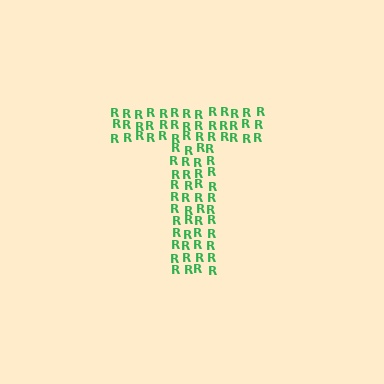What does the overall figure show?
The overall figure shows the letter T.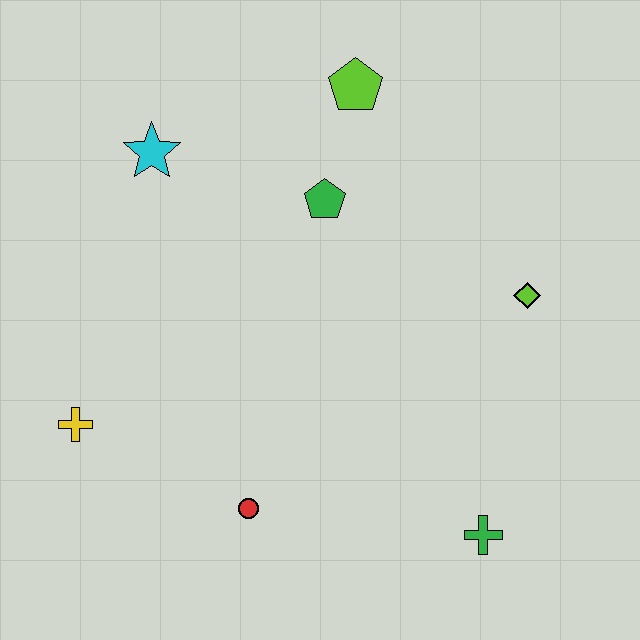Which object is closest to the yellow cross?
The red circle is closest to the yellow cross.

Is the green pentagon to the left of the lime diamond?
Yes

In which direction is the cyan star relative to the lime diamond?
The cyan star is to the left of the lime diamond.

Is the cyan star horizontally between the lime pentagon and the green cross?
No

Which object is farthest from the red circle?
The lime pentagon is farthest from the red circle.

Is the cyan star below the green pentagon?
No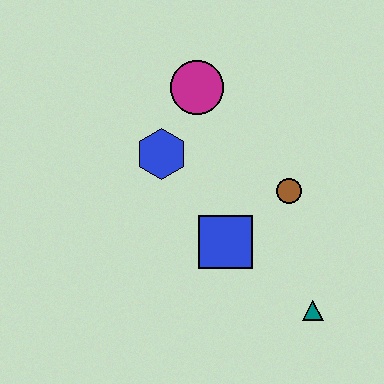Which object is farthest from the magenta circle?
The teal triangle is farthest from the magenta circle.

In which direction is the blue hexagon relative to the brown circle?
The blue hexagon is to the left of the brown circle.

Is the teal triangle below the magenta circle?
Yes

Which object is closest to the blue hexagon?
The magenta circle is closest to the blue hexagon.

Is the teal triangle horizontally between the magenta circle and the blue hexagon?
No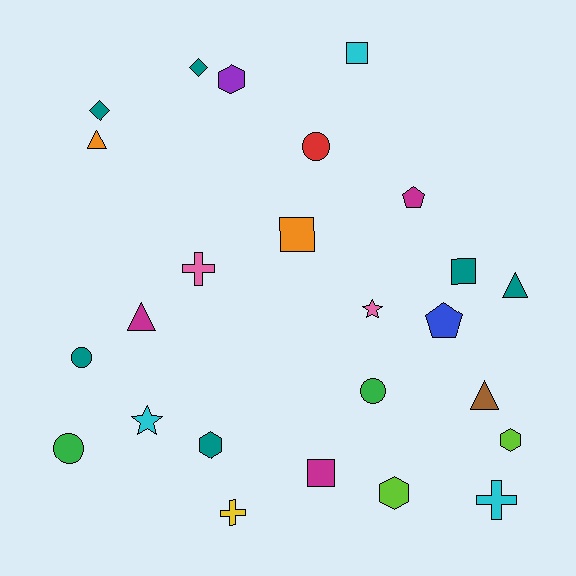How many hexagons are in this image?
There are 4 hexagons.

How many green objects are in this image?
There are 2 green objects.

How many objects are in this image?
There are 25 objects.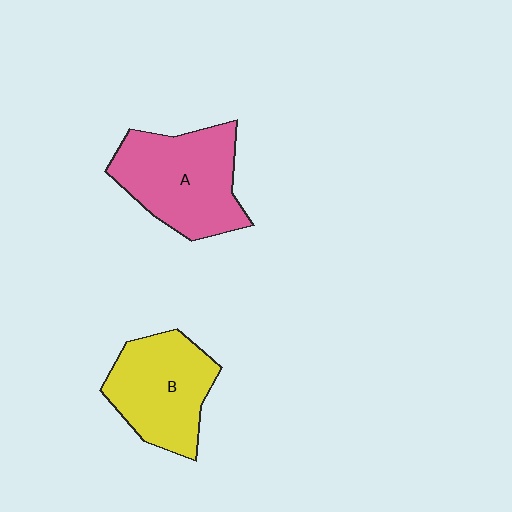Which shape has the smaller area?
Shape B (yellow).